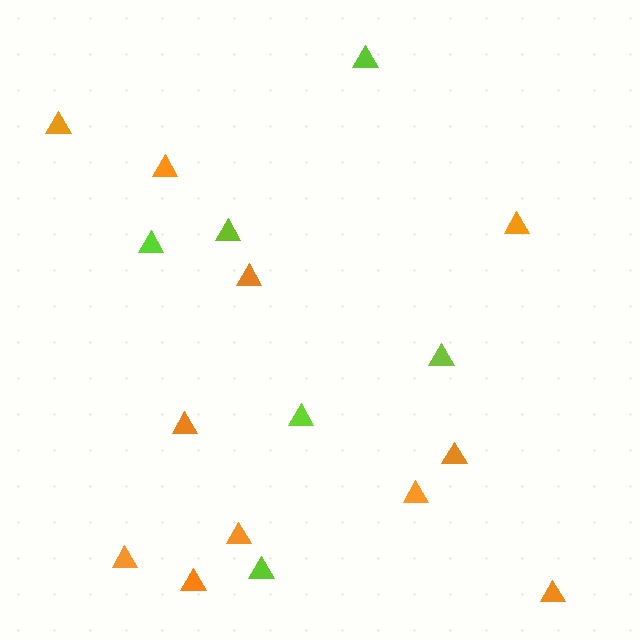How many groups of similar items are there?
There are 2 groups: one group of lime triangles (6) and one group of orange triangles (11).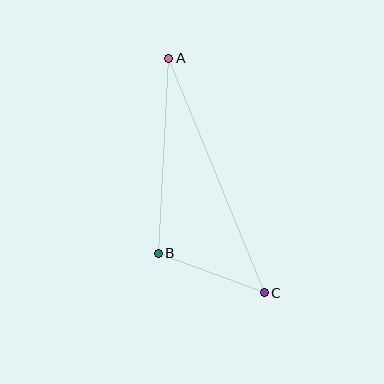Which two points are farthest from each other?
Points A and C are farthest from each other.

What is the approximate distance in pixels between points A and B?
The distance between A and B is approximately 196 pixels.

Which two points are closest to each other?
Points B and C are closest to each other.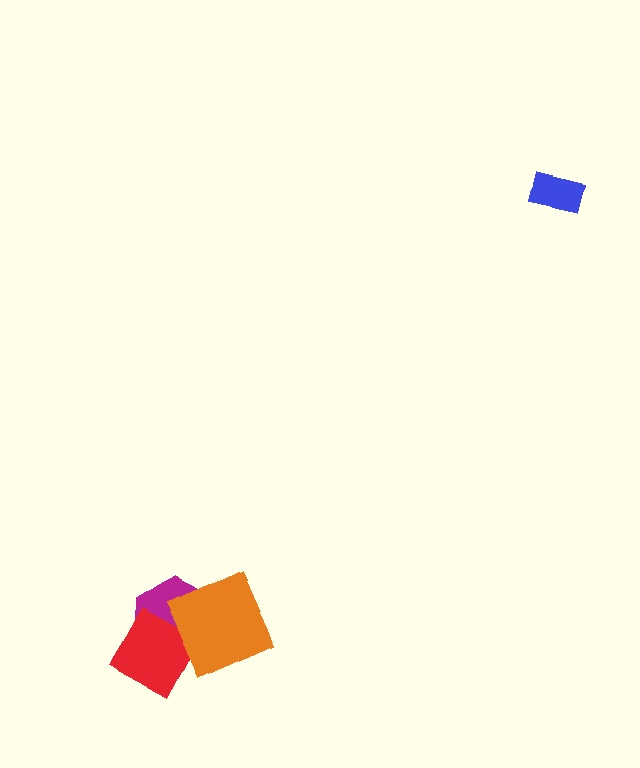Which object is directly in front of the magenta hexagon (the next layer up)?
The red square is directly in front of the magenta hexagon.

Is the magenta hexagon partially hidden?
Yes, it is partially covered by another shape.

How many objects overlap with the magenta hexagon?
2 objects overlap with the magenta hexagon.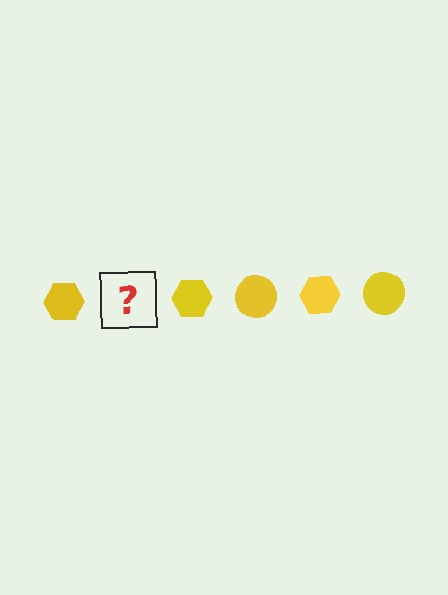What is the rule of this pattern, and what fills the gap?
The rule is that the pattern cycles through hexagon, circle shapes in yellow. The gap should be filled with a yellow circle.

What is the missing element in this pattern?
The missing element is a yellow circle.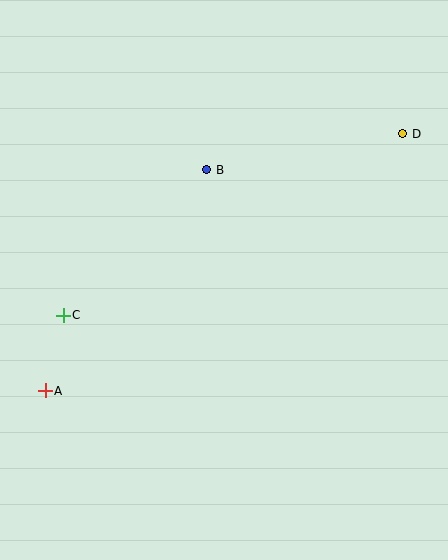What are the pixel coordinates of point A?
Point A is at (45, 391).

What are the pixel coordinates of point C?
Point C is at (63, 315).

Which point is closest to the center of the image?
Point B at (207, 170) is closest to the center.